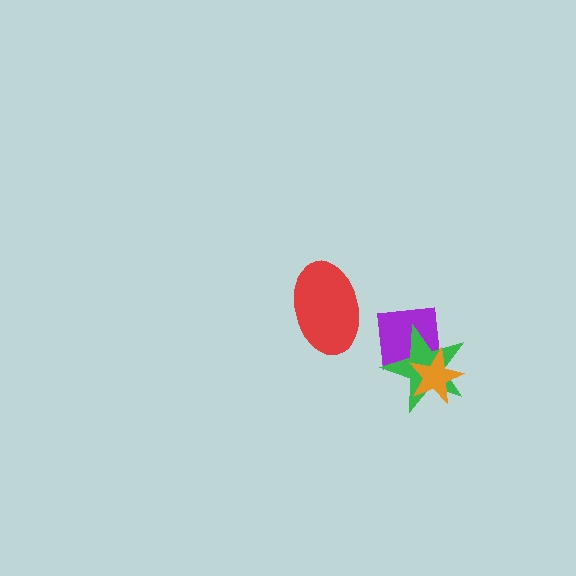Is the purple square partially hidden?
Yes, it is partially covered by another shape.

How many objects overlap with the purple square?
2 objects overlap with the purple square.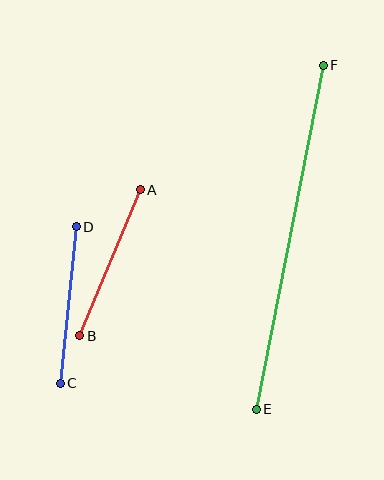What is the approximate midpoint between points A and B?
The midpoint is at approximately (110, 263) pixels.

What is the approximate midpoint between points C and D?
The midpoint is at approximately (68, 305) pixels.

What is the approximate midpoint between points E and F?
The midpoint is at approximately (290, 237) pixels.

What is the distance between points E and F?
The distance is approximately 351 pixels.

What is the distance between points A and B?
The distance is approximately 158 pixels.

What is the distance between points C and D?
The distance is approximately 157 pixels.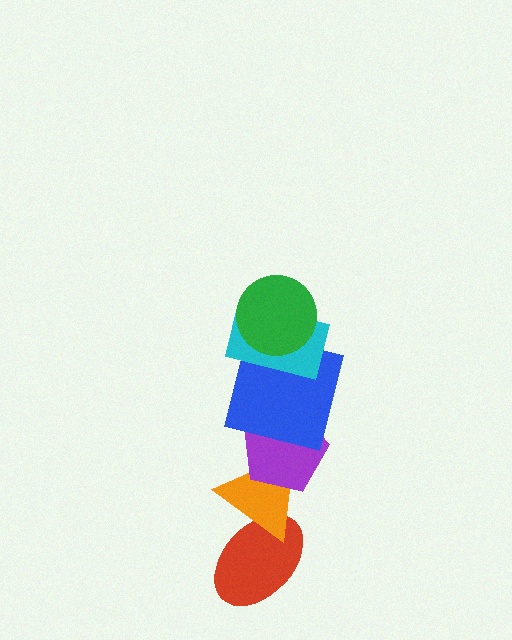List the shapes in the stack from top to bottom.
From top to bottom: the green circle, the cyan rectangle, the blue square, the purple pentagon, the orange triangle, the red ellipse.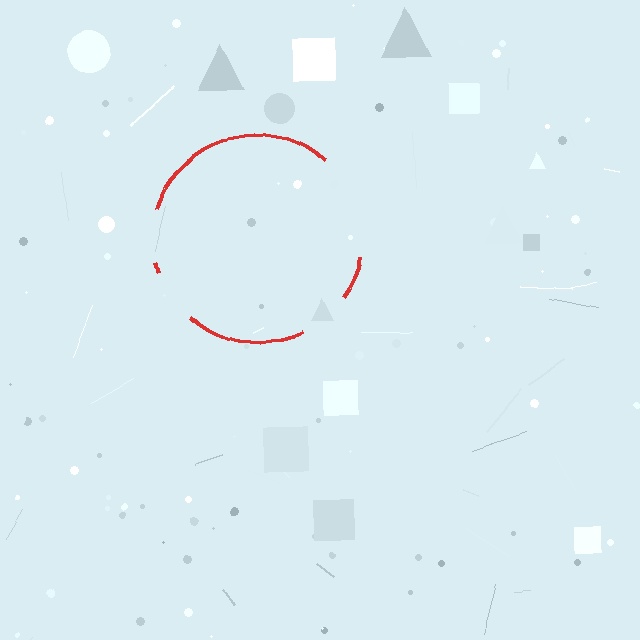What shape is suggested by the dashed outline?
The dashed outline suggests a circle.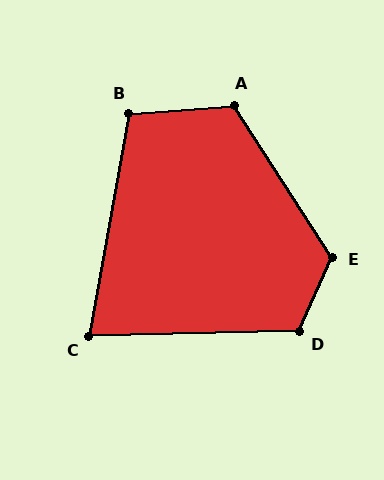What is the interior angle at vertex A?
Approximately 118 degrees (obtuse).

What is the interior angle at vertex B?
Approximately 105 degrees (obtuse).